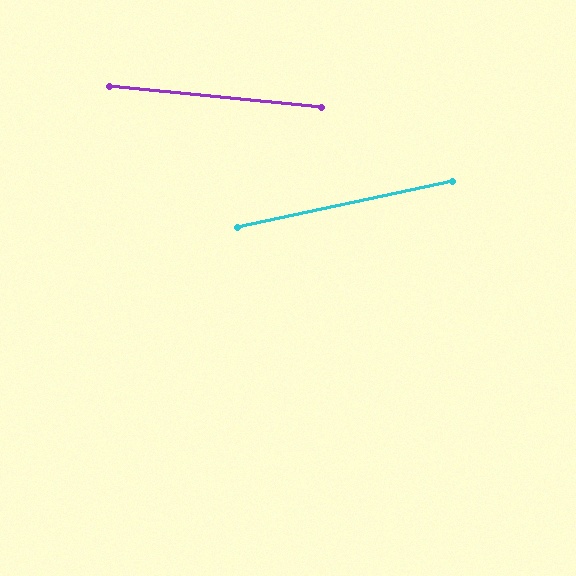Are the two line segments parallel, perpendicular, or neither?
Neither parallel nor perpendicular — they differ by about 18°.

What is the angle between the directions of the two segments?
Approximately 18 degrees.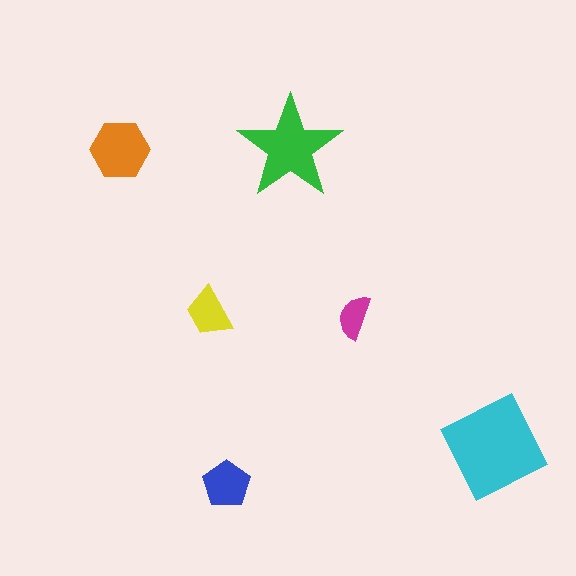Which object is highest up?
The green star is topmost.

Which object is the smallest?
The magenta semicircle.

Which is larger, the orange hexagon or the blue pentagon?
The orange hexagon.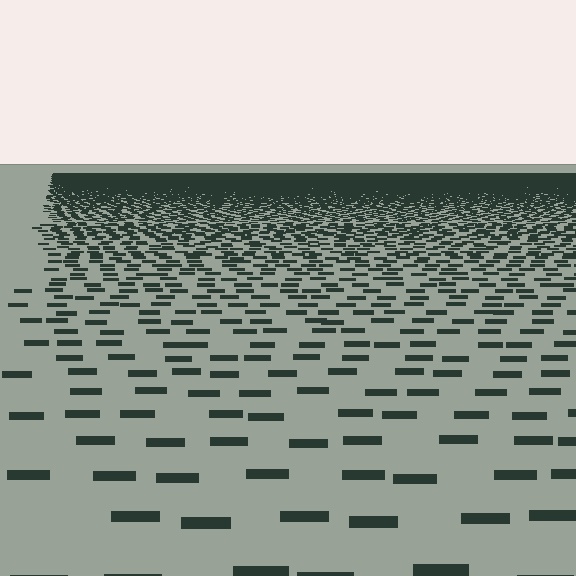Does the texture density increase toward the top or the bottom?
Density increases toward the top.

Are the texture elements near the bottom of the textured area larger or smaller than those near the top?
Larger. Near the bottom, elements are closer to the viewer and appear at a bigger on-screen size.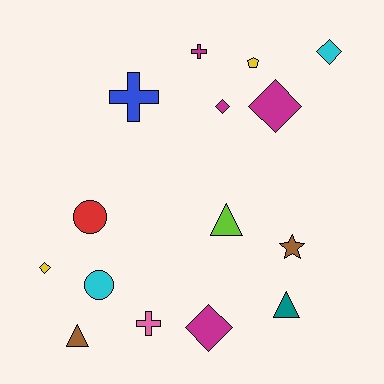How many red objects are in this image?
There is 1 red object.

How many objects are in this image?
There are 15 objects.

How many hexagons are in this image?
There are no hexagons.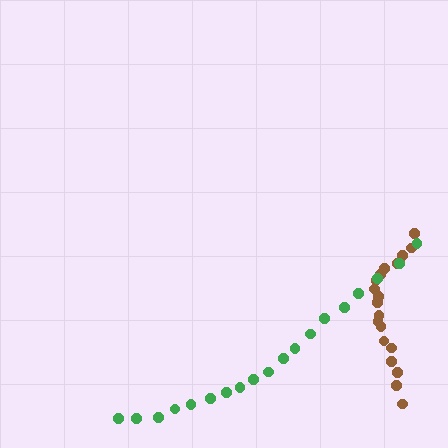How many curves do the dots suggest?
There are 2 distinct paths.